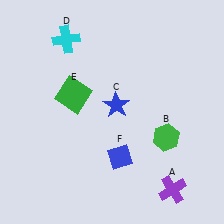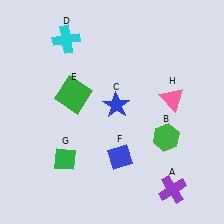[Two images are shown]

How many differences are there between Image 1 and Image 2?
There are 2 differences between the two images.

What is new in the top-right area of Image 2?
A pink triangle (H) was added in the top-right area of Image 2.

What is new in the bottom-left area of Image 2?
A green diamond (G) was added in the bottom-left area of Image 2.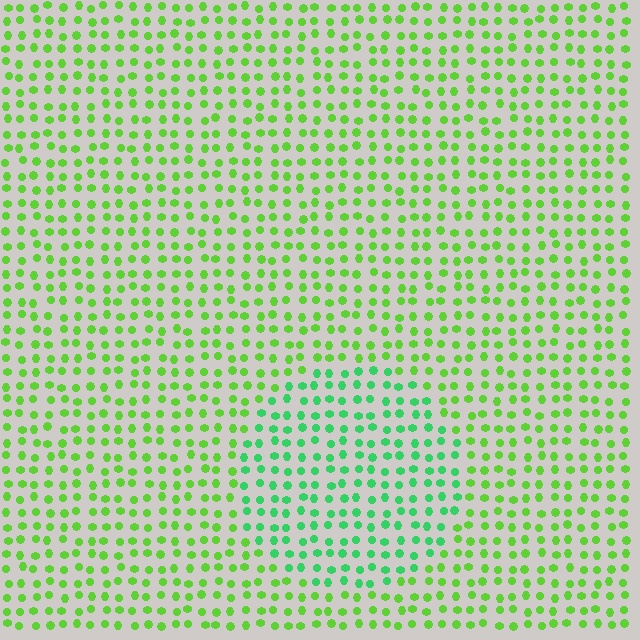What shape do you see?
I see a circle.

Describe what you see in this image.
The image is filled with small lime elements in a uniform arrangement. A circle-shaped region is visible where the elements are tinted to a slightly different hue, forming a subtle color boundary.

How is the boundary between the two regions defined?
The boundary is defined purely by a slight shift in hue (about 34 degrees). Spacing, size, and orientation are identical on both sides.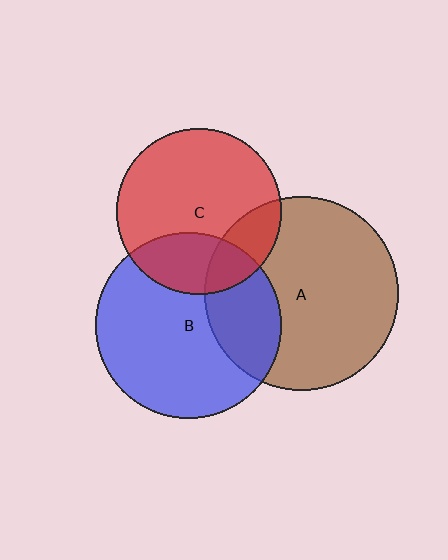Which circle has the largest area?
Circle A (brown).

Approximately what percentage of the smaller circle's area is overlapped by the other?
Approximately 20%.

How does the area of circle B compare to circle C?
Approximately 1.3 times.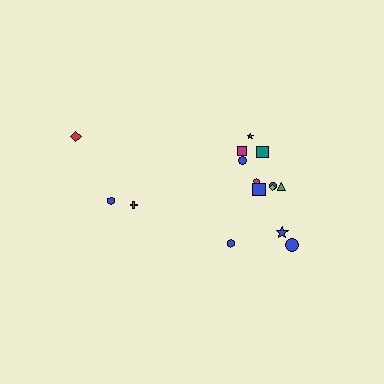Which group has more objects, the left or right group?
The right group.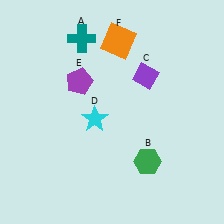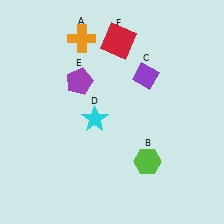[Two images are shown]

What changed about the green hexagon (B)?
In Image 1, B is green. In Image 2, it changed to lime.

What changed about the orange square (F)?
In Image 1, F is orange. In Image 2, it changed to red.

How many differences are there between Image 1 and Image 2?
There are 3 differences between the two images.